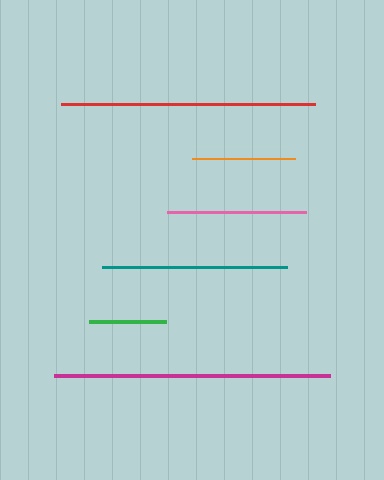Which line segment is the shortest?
The green line is the shortest at approximately 76 pixels.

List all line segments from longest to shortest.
From longest to shortest: magenta, red, teal, pink, orange, green.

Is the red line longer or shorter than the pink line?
The red line is longer than the pink line.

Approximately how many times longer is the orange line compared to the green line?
The orange line is approximately 1.4 times the length of the green line.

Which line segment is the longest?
The magenta line is the longest at approximately 276 pixels.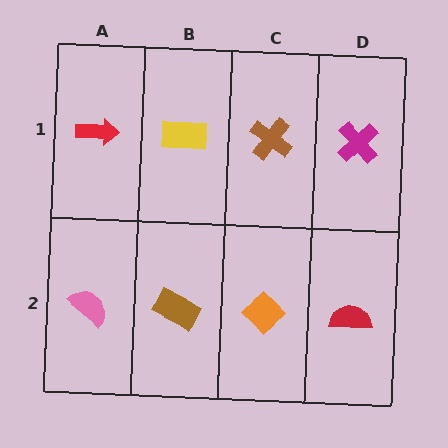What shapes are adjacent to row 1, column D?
A red semicircle (row 2, column D), a brown cross (row 1, column C).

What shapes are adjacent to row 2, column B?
A yellow rectangle (row 1, column B), a pink semicircle (row 2, column A), an orange diamond (row 2, column C).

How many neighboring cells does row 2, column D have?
2.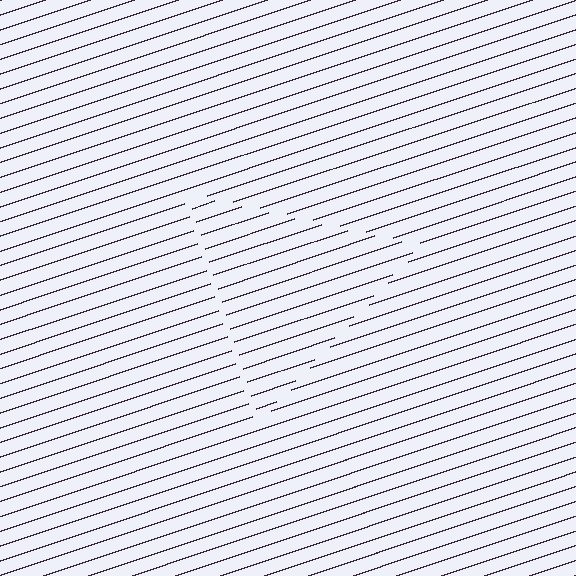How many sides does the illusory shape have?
3 sides — the line-ends trace a triangle.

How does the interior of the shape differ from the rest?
The interior of the shape contains the same grating, shifted by half a period — the contour is defined by the phase discontinuity where line-ends from the inner and outer gratings abut.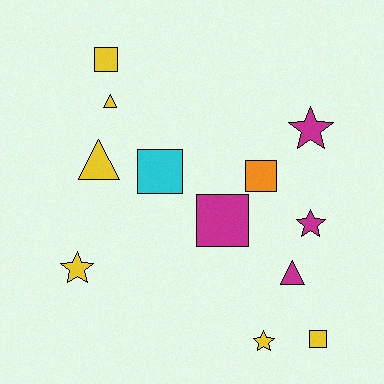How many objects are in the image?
There are 12 objects.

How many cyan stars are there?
There are no cyan stars.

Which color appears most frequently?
Yellow, with 6 objects.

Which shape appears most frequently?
Square, with 5 objects.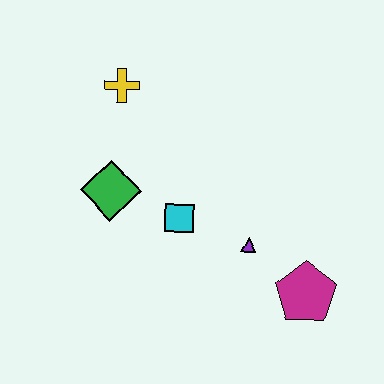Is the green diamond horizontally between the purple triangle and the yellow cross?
No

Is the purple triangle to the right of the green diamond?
Yes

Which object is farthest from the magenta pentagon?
The yellow cross is farthest from the magenta pentagon.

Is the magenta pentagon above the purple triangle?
No